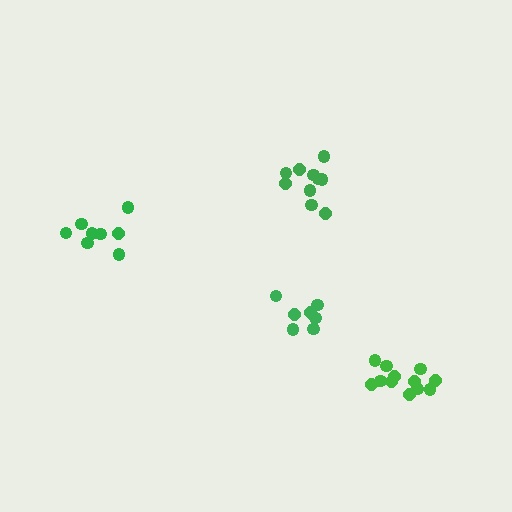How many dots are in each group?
Group 1: 8 dots, Group 2: 12 dots, Group 3: 10 dots, Group 4: 7 dots (37 total).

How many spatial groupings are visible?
There are 4 spatial groupings.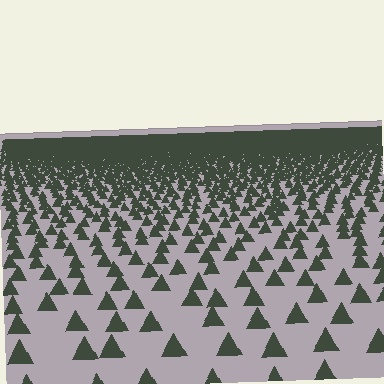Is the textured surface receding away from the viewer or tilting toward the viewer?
The surface is receding away from the viewer. Texture elements get smaller and denser toward the top.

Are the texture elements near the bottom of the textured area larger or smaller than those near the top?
Larger. Near the bottom, elements are closer to the viewer and appear at a bigger on-screen size.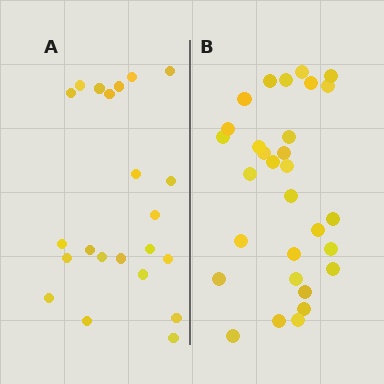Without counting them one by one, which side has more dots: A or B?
Region B (the right region) has more dots.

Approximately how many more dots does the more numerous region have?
Region B has roughly 8 or so more dots than region A.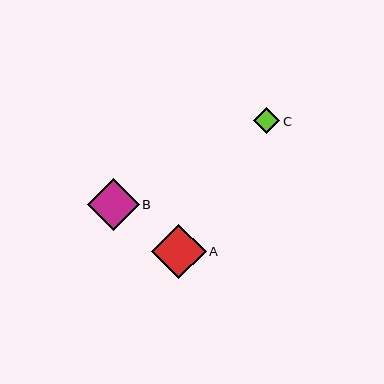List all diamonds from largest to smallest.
From largest to smallest: A, B, C.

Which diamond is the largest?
Diamond A is the largest with a size of approximately 54 pixels.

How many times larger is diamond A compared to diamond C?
Diamond A is approximately 2.1 times the size of diamond C.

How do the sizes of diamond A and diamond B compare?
Diamond A and diamond B are approximately the same size.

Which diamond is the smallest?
Diamond C is the smallest with a size of approximately 26 pixels.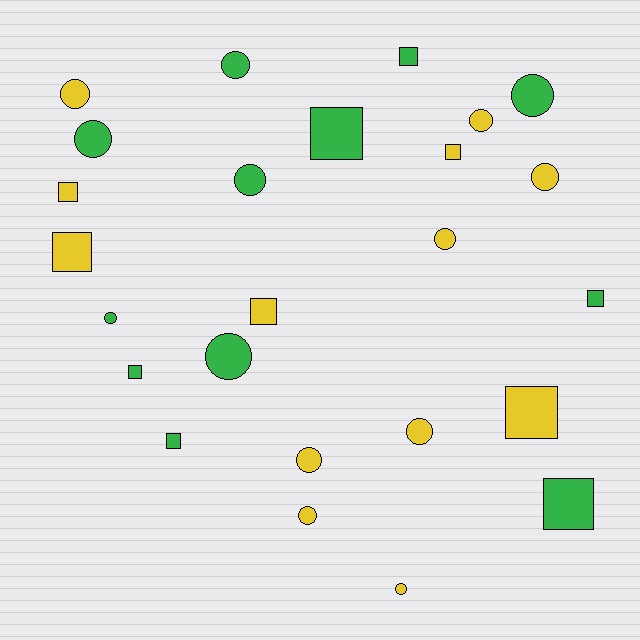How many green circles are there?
There are 6 green circles.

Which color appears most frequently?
Yellow, with 13 objects.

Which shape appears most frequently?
Circle, with 14 objects.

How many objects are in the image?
There are 25 objects.